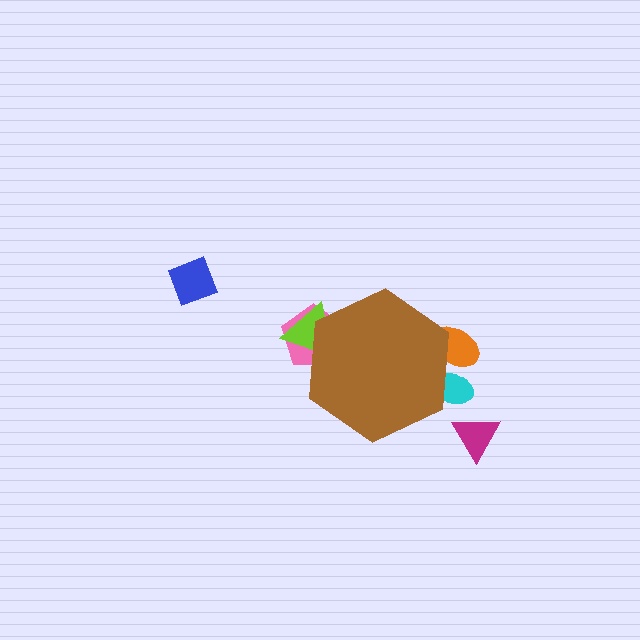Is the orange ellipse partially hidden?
Yes, the orange ellipse is partially hidden behind the brown hexagon.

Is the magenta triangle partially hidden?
No, the magenta triangle is fully visible.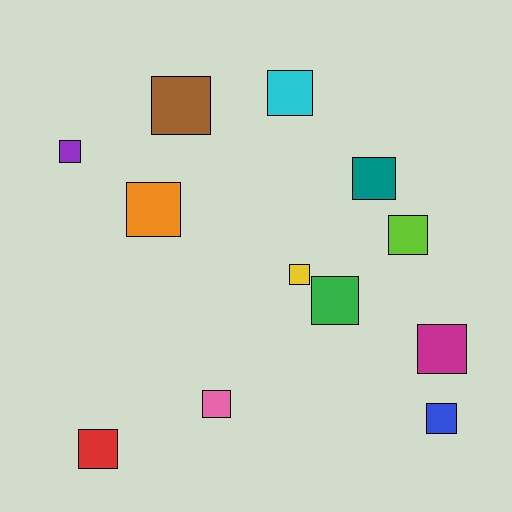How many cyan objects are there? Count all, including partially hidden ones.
There is 1 cyan object.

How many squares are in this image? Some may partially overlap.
There are 12 squares.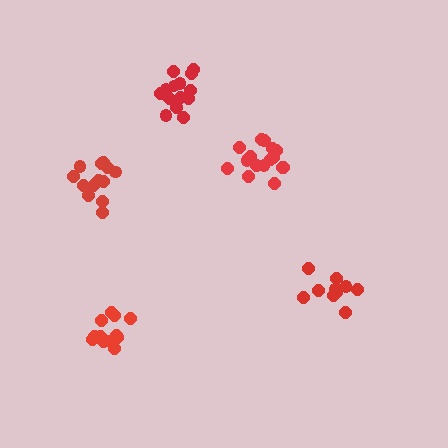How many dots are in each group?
Group 1: 12 dots, Group 2: 16 dots, Group 3: 10 dots, Group 4: 13 dots, Group 5: 14 dots (65 total).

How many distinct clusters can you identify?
There are 5 distinct clusters.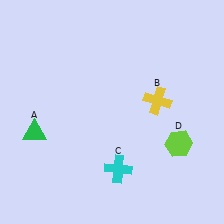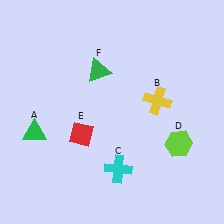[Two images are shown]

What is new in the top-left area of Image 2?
A green triangle (F) was added in the top-left area of Image 2.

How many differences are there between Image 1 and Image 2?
There are 2 differences between the two images.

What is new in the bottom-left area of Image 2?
A red diamond (E) was added in the bottom-left area of Image 2.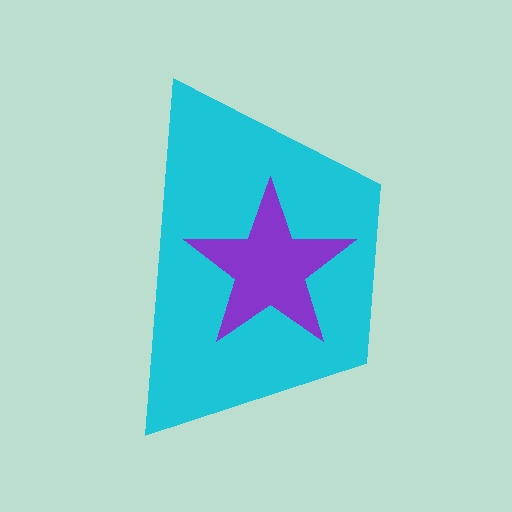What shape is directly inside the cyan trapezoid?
The purple star.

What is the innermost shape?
The purple star.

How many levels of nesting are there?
2.